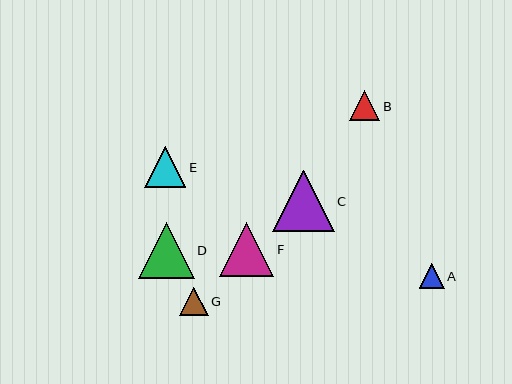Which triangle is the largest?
Triangle C is the largest with a size of approximately 62 pixels.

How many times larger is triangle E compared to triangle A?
Triangle E is approximately 1.7 times the size of triangle A.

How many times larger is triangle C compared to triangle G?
Triangle C is approximately 2.2 times the size of triangle G.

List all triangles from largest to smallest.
From largest to smallest: C, D, F, E, B, G, A.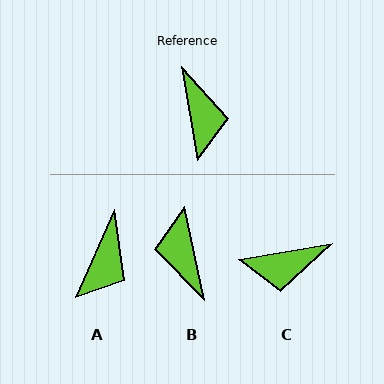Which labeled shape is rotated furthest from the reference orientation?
B, about 178 degrees away.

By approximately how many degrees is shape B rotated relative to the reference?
Approximately 178 degrees clockwise.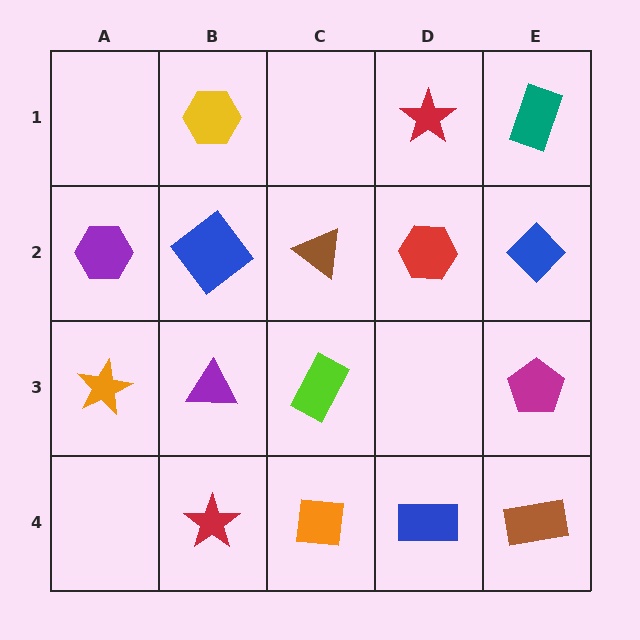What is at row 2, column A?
A purple hexagon.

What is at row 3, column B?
A purple triangle.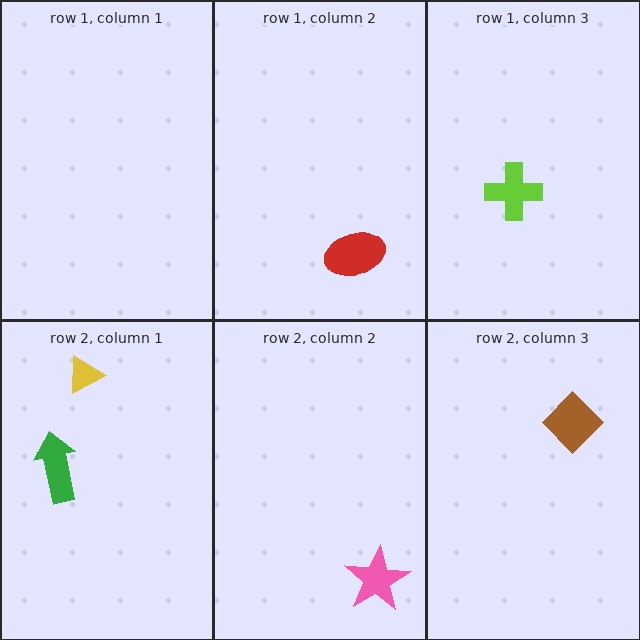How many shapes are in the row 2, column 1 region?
2.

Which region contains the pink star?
The row 2, column 2 region.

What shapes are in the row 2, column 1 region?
The yellow triangle, the green arrow.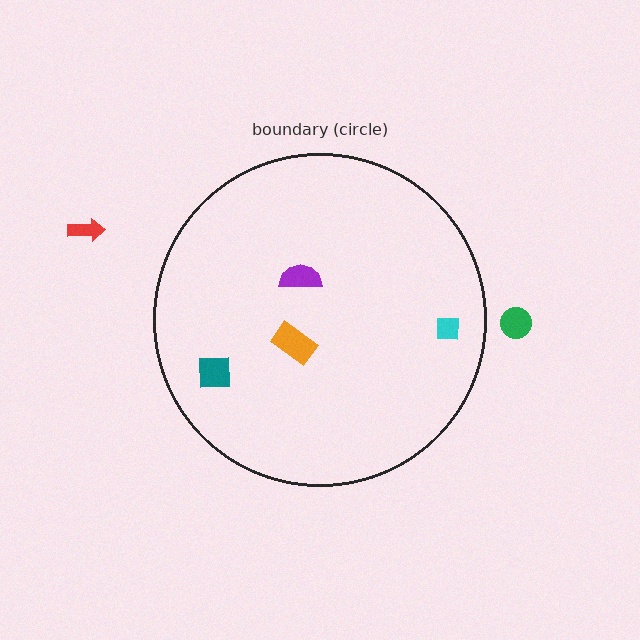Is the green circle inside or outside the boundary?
Outside.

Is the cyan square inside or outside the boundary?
Inside.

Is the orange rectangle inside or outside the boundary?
Inside.